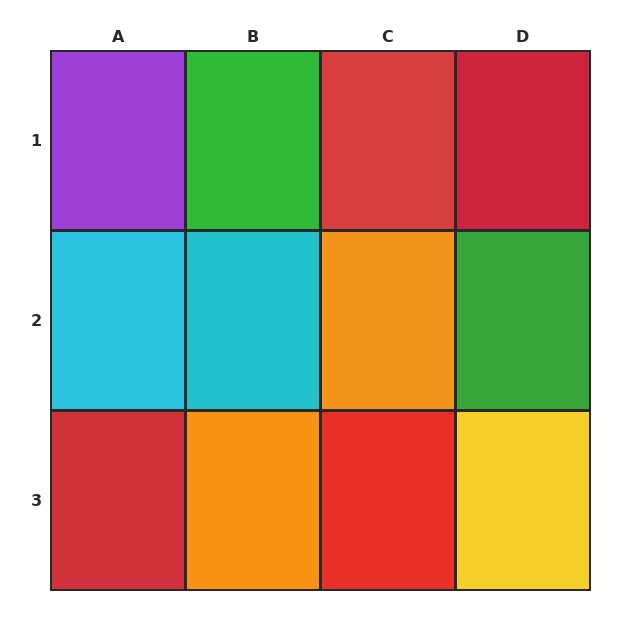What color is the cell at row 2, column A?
Cyan.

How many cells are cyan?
2 cells are cyan.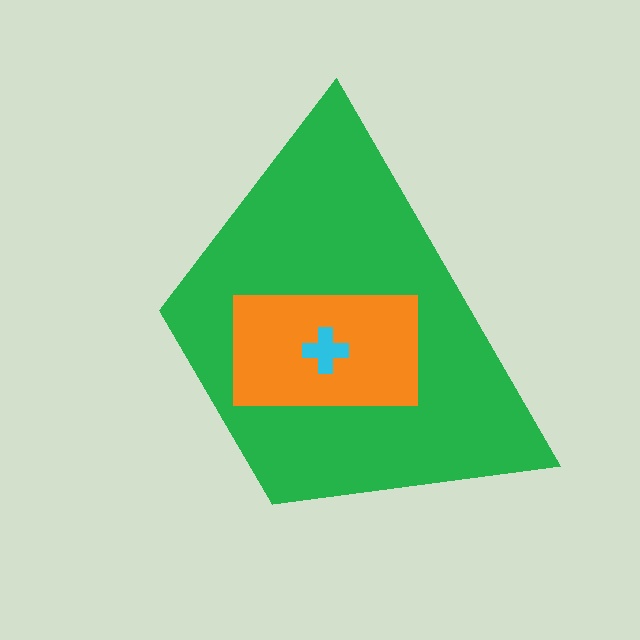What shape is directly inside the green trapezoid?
The orange rectangle.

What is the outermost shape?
The green trapezoid.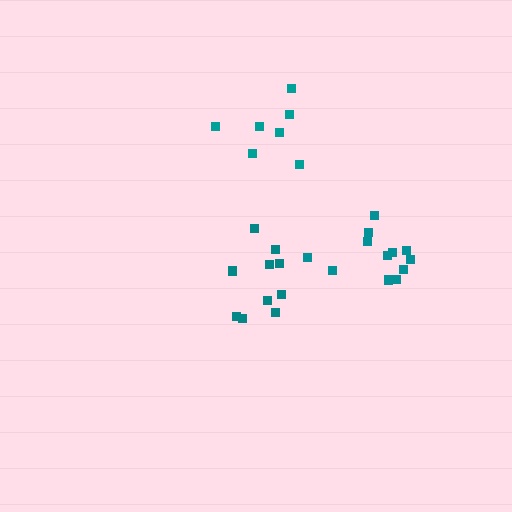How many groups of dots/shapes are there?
There are 3 groups.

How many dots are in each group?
Group 1: 11 dots, Group 2: 7 dots, Group 3: 12 dots (30 total).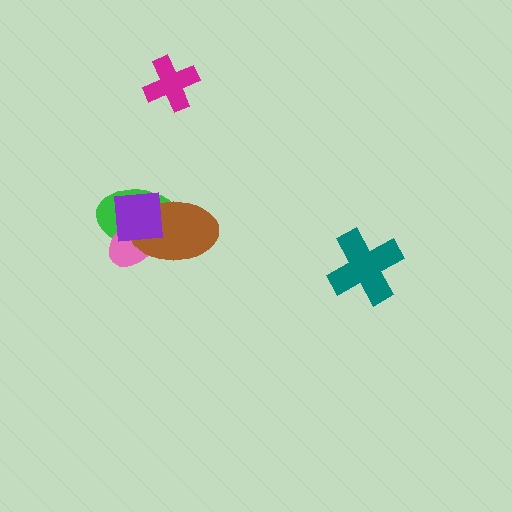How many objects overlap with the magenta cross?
0 objects overlap with the magenta cross.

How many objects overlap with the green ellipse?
3 objects overlap with the green ellipse.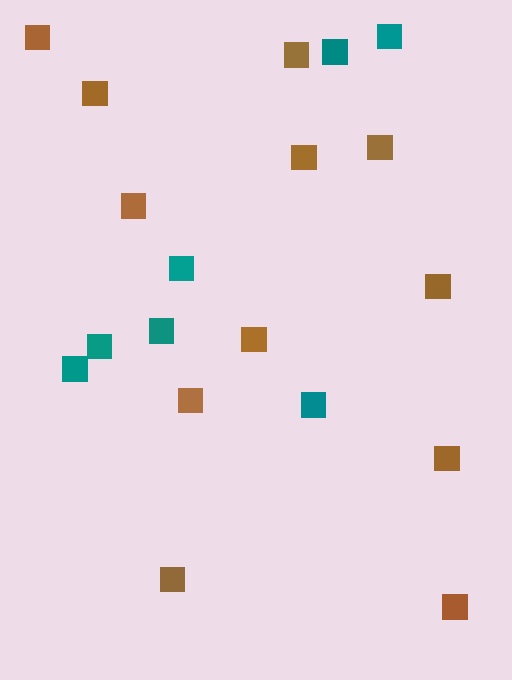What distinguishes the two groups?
There are 2 groups: one group of teal squares (7) and one group of brown squares (12).